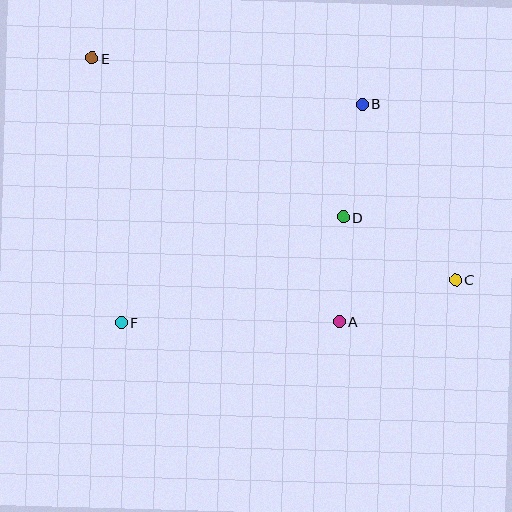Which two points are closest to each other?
Points A and D are closest to each other.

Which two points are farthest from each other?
Points C and E are farthest from each other.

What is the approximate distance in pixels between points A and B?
The distance between A and B is approximately 219 pixels.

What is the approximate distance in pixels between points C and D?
The distance between C and D is approximately 128 pixels.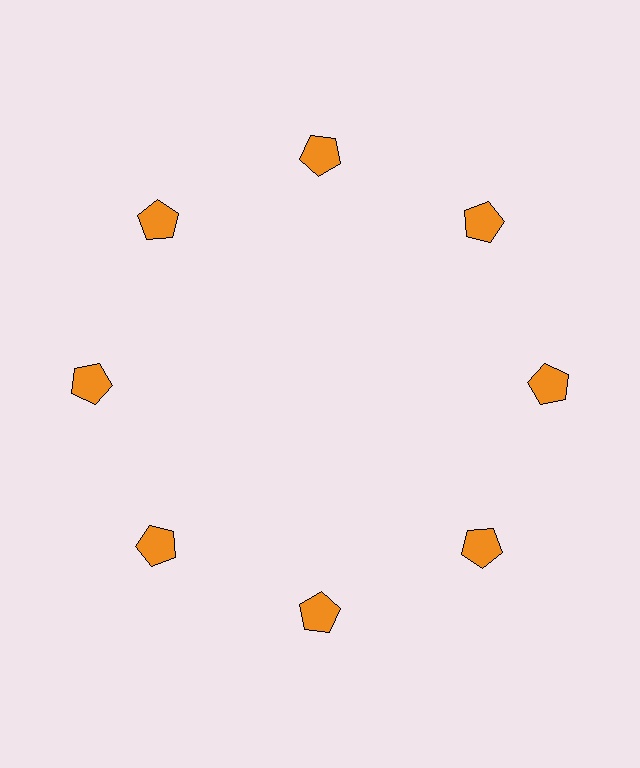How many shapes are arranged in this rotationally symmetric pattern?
There are 8 shapes, arranged in 8 groups of 1.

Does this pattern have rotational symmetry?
Yes, this pattern has 8-fold rotational symmetry. It looks the same after rotating 45 degrees around the center.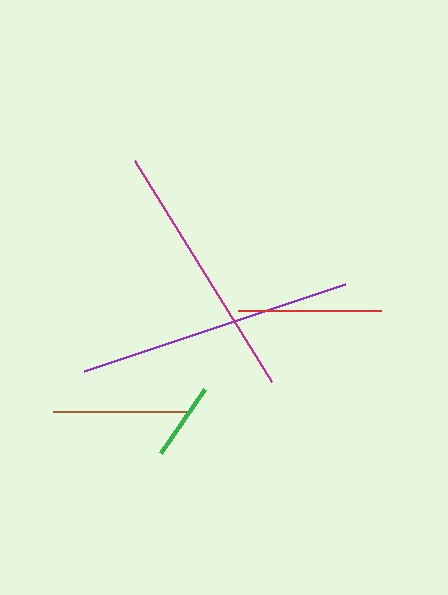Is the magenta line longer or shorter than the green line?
The magenta line is longer than the green line.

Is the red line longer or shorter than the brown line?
The red line is longer than the brown line.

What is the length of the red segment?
The red segment is approximately 143 pixels long.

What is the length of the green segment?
The green segment is approximately 78 pixels long.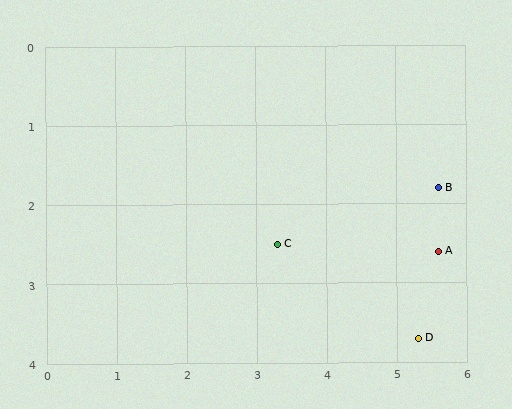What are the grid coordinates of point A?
Point A is at approximately (5.6, 2.6).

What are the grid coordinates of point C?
Point C is at approximately (3.3, 2.5).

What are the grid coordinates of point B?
Point B is at approximately (5.6, 1.8).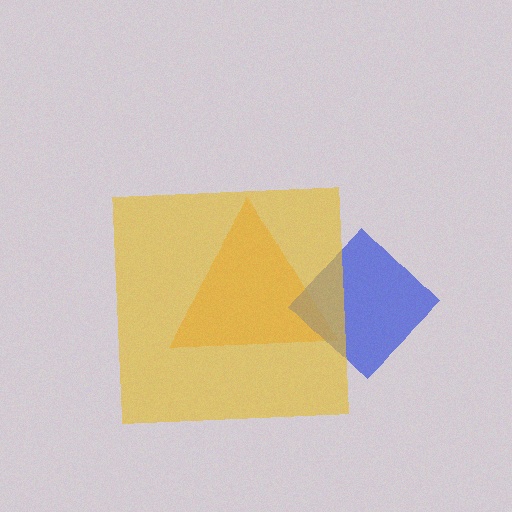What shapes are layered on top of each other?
The layered shapes are: an orange triangle, a blue diamond, a yellow square.